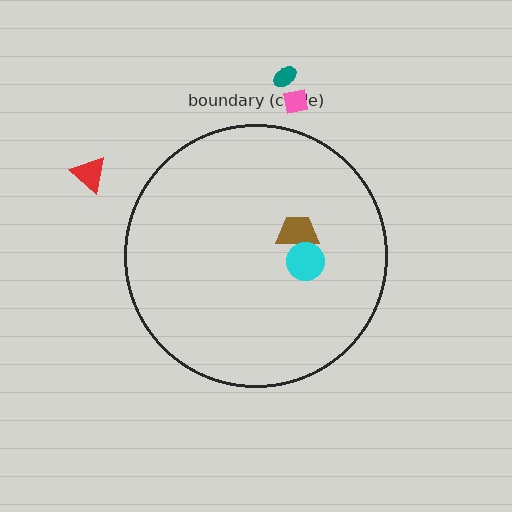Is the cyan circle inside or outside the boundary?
Inside.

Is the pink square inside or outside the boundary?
Outside.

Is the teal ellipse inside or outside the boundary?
Outside.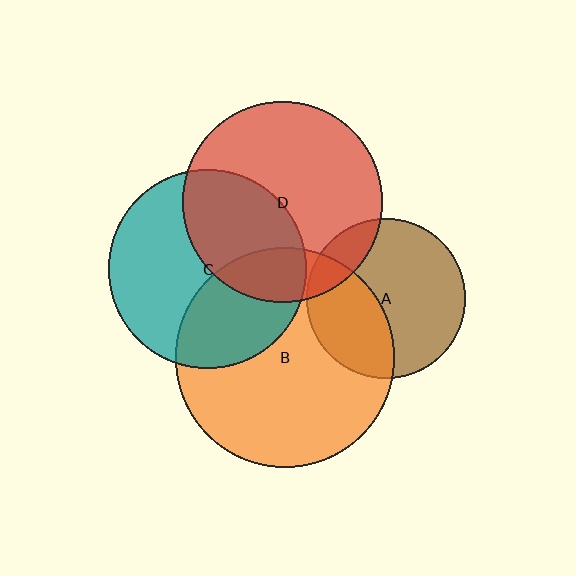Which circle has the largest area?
Circle B (orange).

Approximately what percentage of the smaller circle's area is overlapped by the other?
Approximately 35%.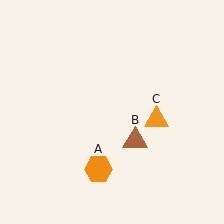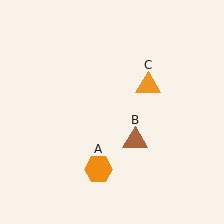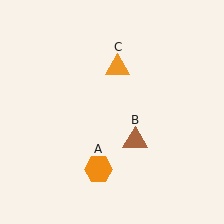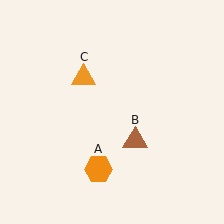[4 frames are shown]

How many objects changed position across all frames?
1 object changed position: orange triangle (object C).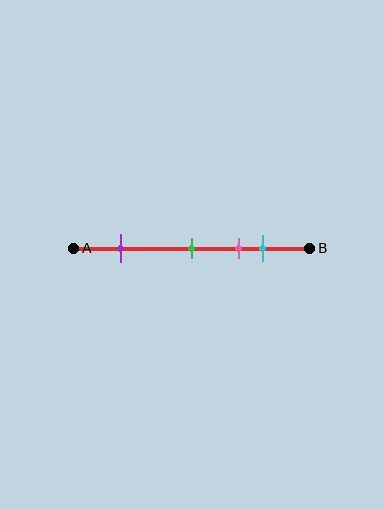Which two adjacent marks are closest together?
The pink and cyan marks are the closest adjacent pair.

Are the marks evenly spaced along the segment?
No, the marks are not evenly spaced.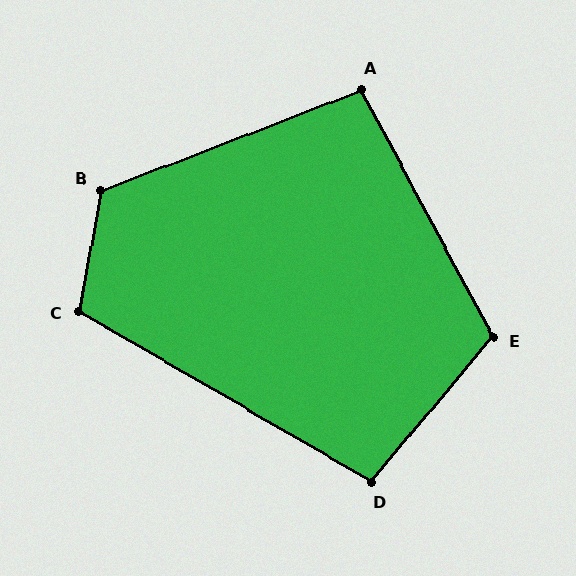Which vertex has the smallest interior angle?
A, at approximately 97 degrees.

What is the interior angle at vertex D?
Approximately 100 degrees (obtuse).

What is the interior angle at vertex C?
Approximately 110 degrees (obtuse).